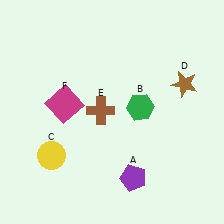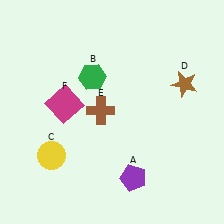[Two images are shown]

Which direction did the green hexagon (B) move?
The green hexagon (B) moved left.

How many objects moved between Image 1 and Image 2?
1 object moved between the two images.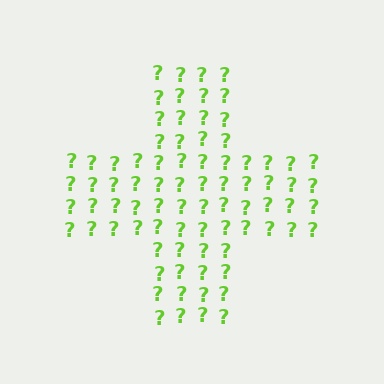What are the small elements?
The small elements are question marks.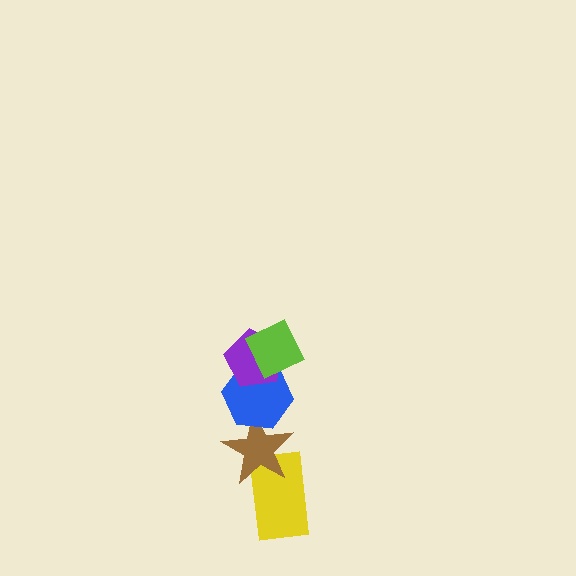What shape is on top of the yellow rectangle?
The brown star is on top of the yellow rectangle.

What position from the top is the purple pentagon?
The purple pentagon is 2nd from the top.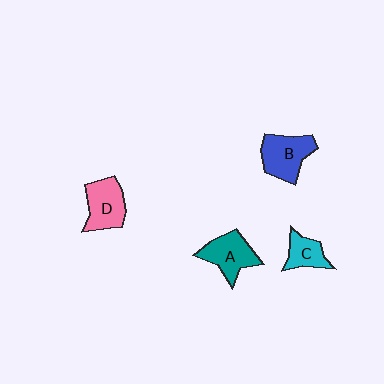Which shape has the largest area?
Shape B (blue).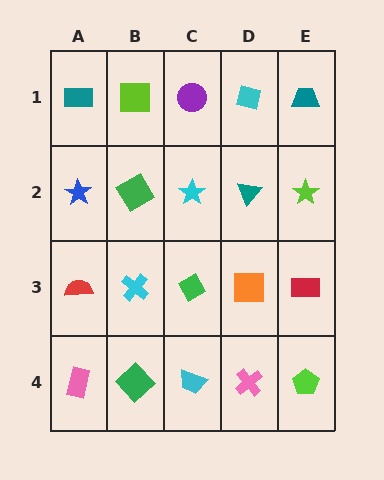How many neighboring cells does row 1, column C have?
3.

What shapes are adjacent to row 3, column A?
A blue star (row 2, column A), a pink rectangle (row 4, column A), a cyan cross (row 3, column B).